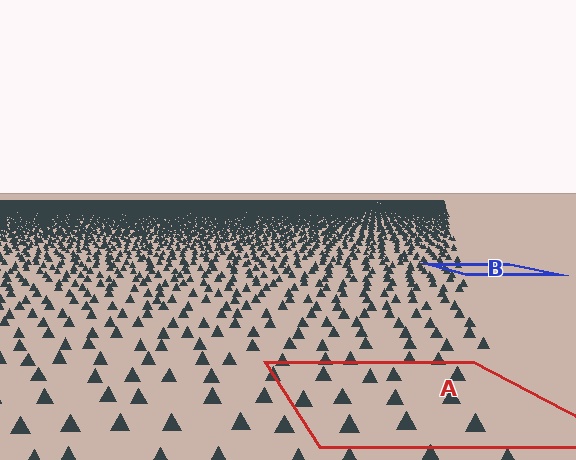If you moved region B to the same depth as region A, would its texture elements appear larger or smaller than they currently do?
They would appear larger. At a closer depth, the same texture elements are projected at a bigger on-screen size.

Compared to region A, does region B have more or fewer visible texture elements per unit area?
Region B has more texture elements per unit area — they are packed more densely because it is farther away.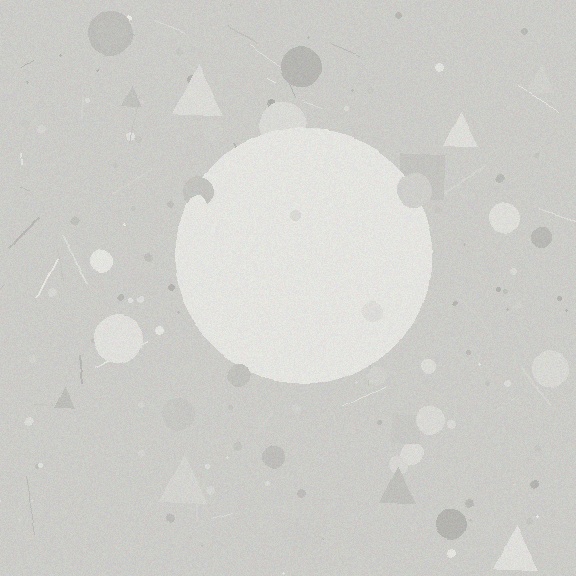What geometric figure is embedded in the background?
A circle is embedded in the background.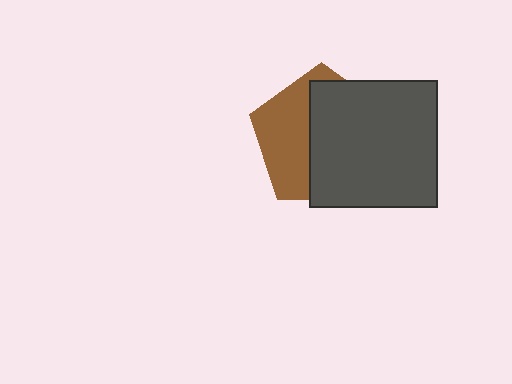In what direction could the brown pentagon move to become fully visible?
The brown pentagon could move left. That would shift it out from behind the dark gray square entirely.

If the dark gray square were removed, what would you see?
You would see the complete brown pentagon.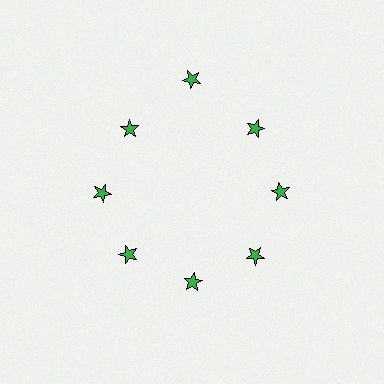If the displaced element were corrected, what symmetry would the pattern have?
It would have 8-fold rotational symmetry — the pattern would map onto itself every 45 degrees.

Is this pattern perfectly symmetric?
No. The 8 green stars are arranged in a ring, but one element near the 12 o'clock position is pushed outward from the center, breaking the 8-fold rotational symmetry.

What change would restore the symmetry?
The symmetry would be restored by moving it inward, back onto the ring so that all 8 stars sit at equal angles and equal distance from the center.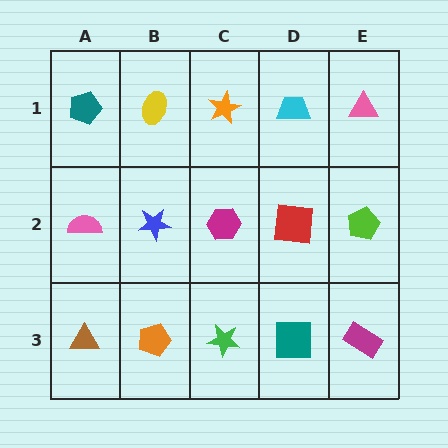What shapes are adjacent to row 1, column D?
A red square (row 2, column D), an orange star (row 1, column C), a pink triangle (row 1, column E).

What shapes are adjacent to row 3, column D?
A red square (row 2, column D), a green star (row 3, column C), a magenta rectangle (row 3, column E).